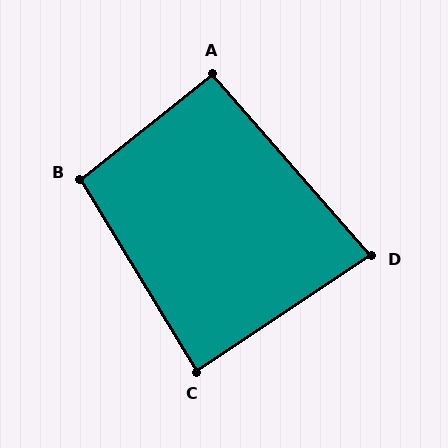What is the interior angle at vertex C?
Approximately 87 degrees (approximately right).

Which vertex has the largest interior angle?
B, at approximately 97 degrees.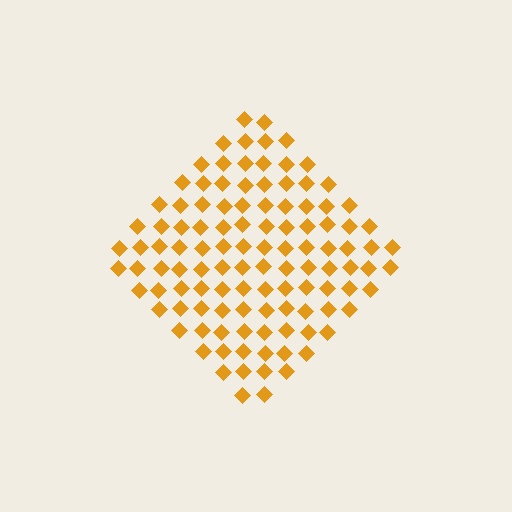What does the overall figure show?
The overall figure shows a diamond.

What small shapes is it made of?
It is made of small diamonds.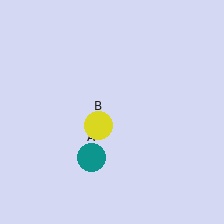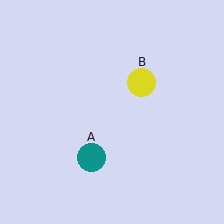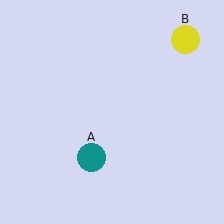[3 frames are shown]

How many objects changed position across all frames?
1 object changed position: yellow circle (object B).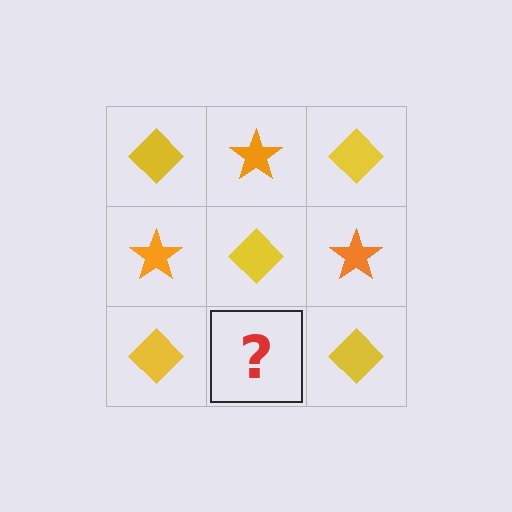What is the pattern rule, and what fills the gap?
The rule is that it alternates yellow diamond and orange star in a checkerboard pattern. The gap should be filled with an orange star.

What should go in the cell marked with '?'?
The missing cell should contain an orange star.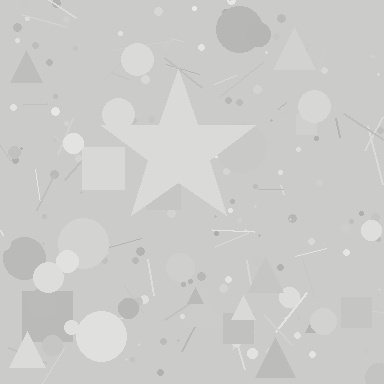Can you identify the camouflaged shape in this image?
The camouflaged shape is a star.